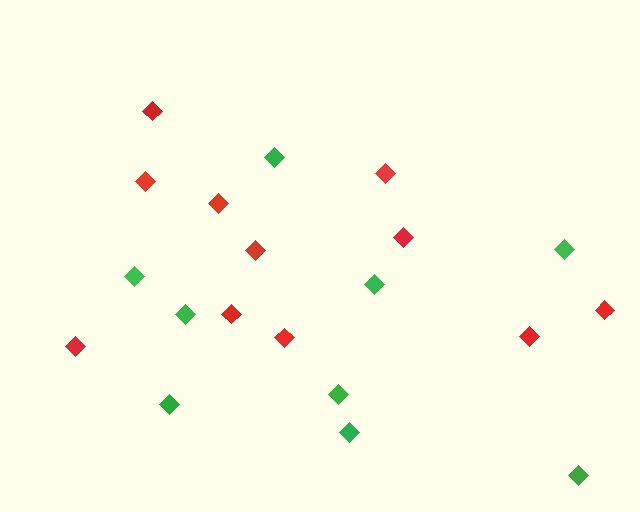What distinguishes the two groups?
There are 2 groups: one group of green diamonds (9) and one group of red diamonds (11).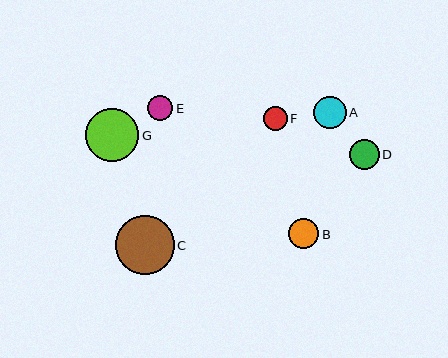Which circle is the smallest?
Circle F is the smallest with a size of approximately 24 pixels.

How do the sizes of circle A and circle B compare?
Circle A and circle B are approximately the same size.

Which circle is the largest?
Circle C is the largest with a size of approximately 59 pixels.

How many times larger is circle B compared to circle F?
Circle B is approximately 1.2 times the size of circle F.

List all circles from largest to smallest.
From largest to smallest: C, G, A, D, B, E, F.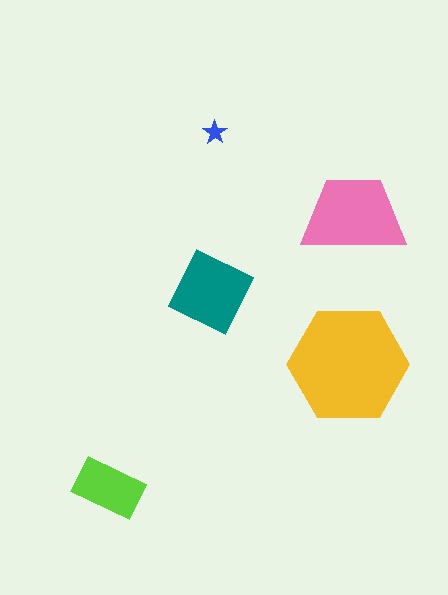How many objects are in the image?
There are 5 objects in the image.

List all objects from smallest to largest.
The blue star, the lime rectangle, the teal diamond, the pink trapezoid, the yellow hexagon.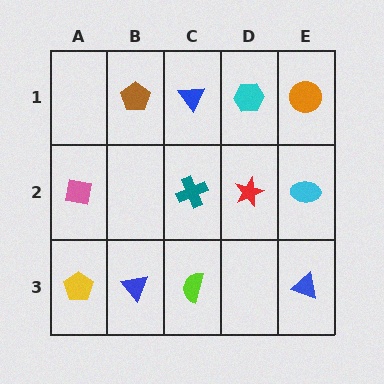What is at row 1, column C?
A blue triangle.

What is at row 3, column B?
A blue triangle.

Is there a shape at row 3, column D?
No, that cell is empty.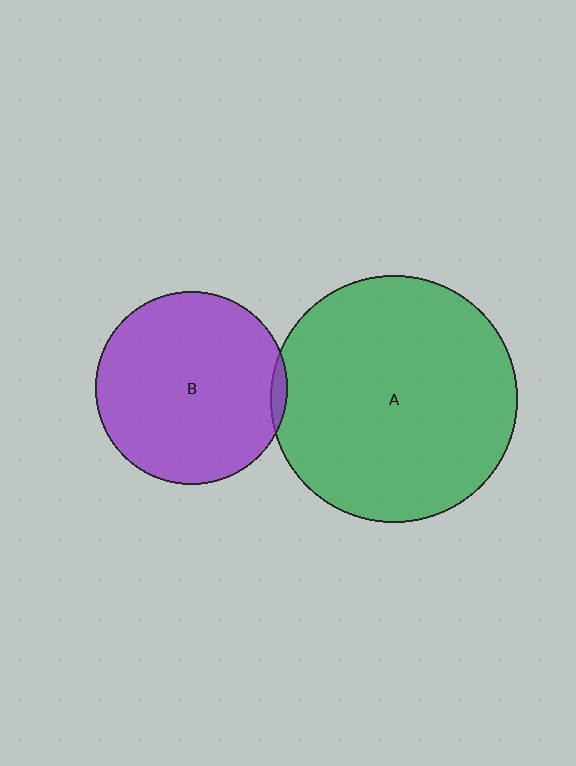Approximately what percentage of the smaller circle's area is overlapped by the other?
Approximately 5%.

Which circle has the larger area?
Circle A (green).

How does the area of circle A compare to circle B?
Approximately 1.6 times.